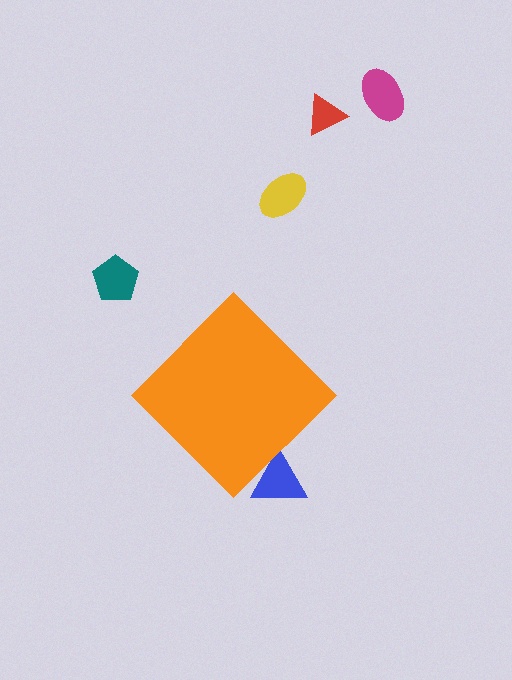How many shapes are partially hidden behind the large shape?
1 shape is partially hidden.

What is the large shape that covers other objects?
An orange diamond.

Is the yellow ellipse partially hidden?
No, the yellow ellipse is fully visible.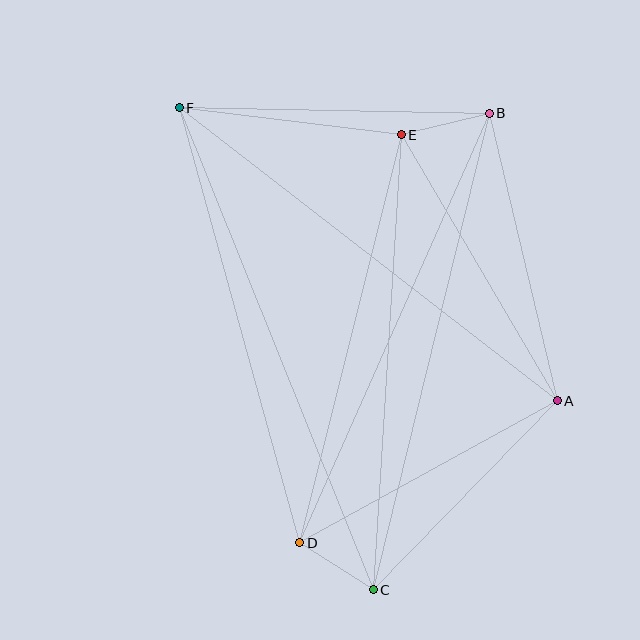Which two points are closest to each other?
Points C and D are closest to each other.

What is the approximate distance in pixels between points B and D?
The distance between B and D is approximately 469 pixels.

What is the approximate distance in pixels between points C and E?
The distance between C and E is approximately 456 pixels.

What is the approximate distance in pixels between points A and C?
The distance between A and C is approximately 264 pixels.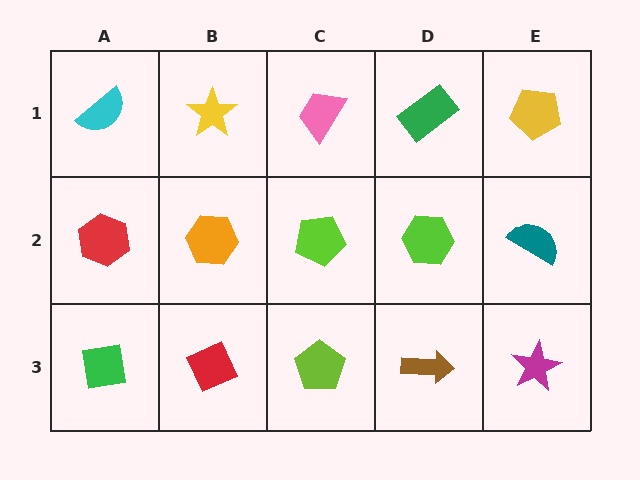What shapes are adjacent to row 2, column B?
A yellow star (row 1, column B), a red diamond (row 3, column B), a red hexagon (row 2, column A), a lime pentagon (row 2, column C).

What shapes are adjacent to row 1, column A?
A red hexagon (row 2, column A), a yellow star (row 1, column B).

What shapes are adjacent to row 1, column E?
A teal semicircle (row 2, column E), a green rectangle (row 1, column D).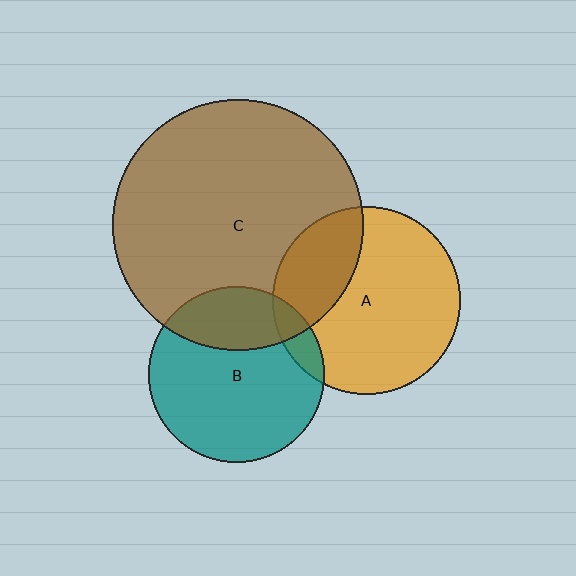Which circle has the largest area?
Circle C (brown).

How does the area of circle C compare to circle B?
Approximately 2.0 times.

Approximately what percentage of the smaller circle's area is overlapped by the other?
Approximately 10%.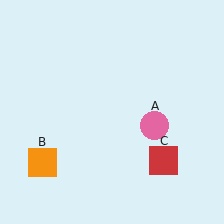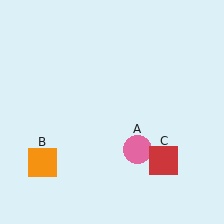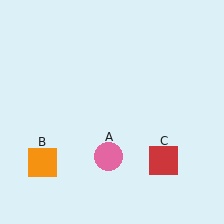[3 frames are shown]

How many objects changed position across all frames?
1 object changed position: pink circle (object A).